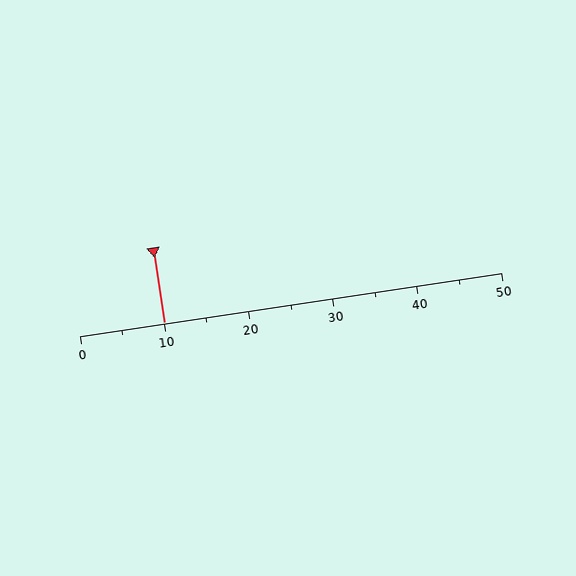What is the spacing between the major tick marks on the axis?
The major ticks are spaced 10 apart.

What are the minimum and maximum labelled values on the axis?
The axis runs from 0 to 50.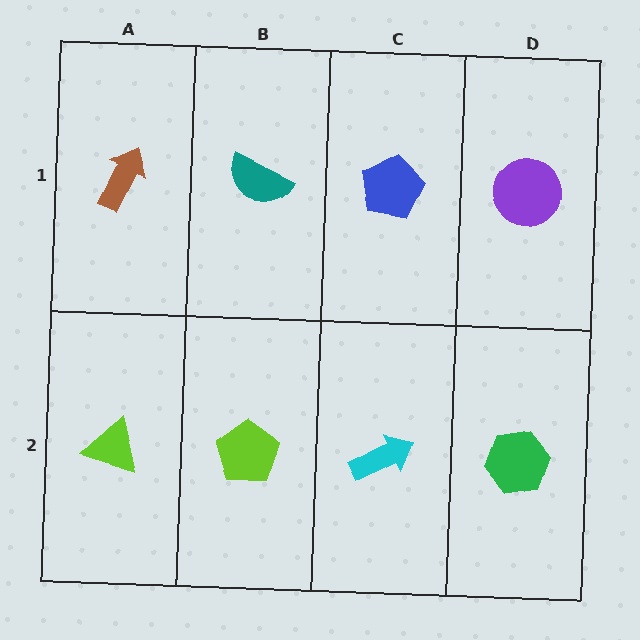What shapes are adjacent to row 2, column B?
A teal semicircle (row 1, column B), a lime triangle (row 2, column A), a cyan arrow (row 2, column C).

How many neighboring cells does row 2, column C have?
3.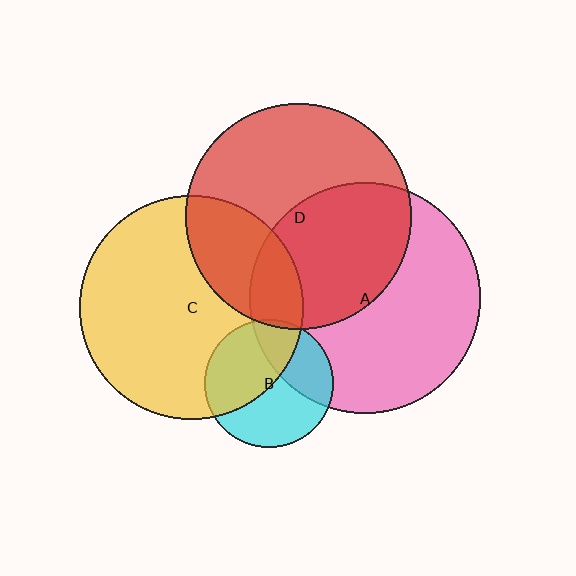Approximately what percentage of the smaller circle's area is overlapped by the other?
Approximately 45%.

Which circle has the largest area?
Circle A (pink).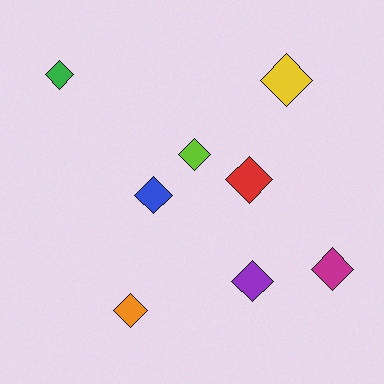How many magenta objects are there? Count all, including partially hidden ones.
There is 1 magenta object.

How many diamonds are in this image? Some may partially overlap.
There are 8 diamonds.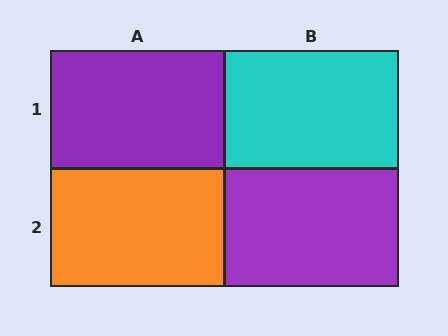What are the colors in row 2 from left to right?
Orange, purple.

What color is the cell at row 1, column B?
Cyan.